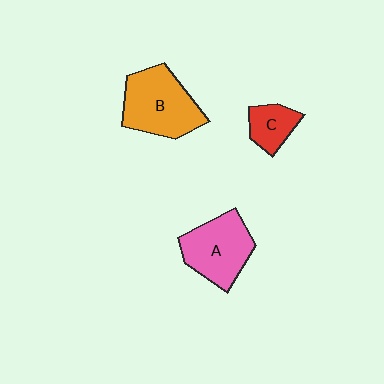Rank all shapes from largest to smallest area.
From largest to smallest: B (orange), A (pink), C (red).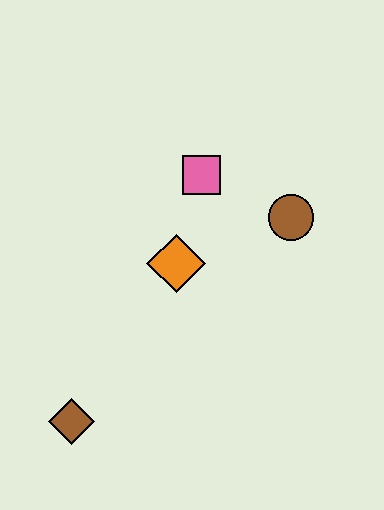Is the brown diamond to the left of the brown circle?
Yes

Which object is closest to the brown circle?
The pink square is closest to the brown circle.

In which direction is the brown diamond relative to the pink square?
The brown diamond is below the pink square.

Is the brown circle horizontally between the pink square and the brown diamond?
No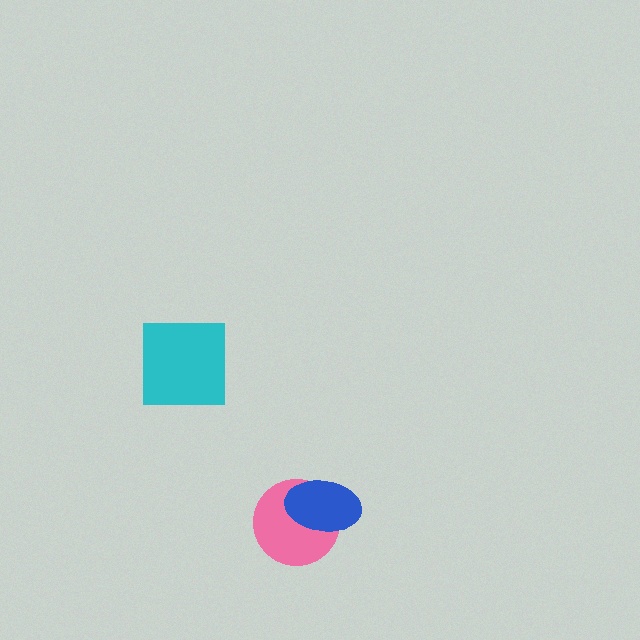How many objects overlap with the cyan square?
0 objects overlap with the cyan square.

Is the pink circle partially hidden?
Yes, it is partially covered by another shape.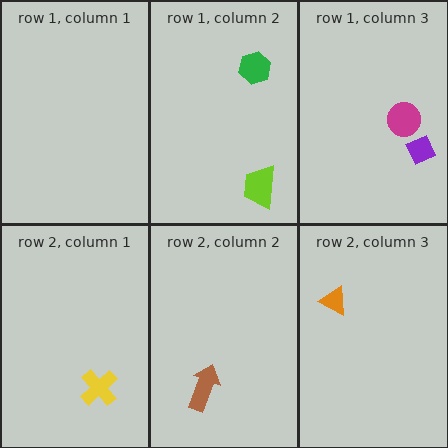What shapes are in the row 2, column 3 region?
The orange triangle.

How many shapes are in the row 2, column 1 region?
1.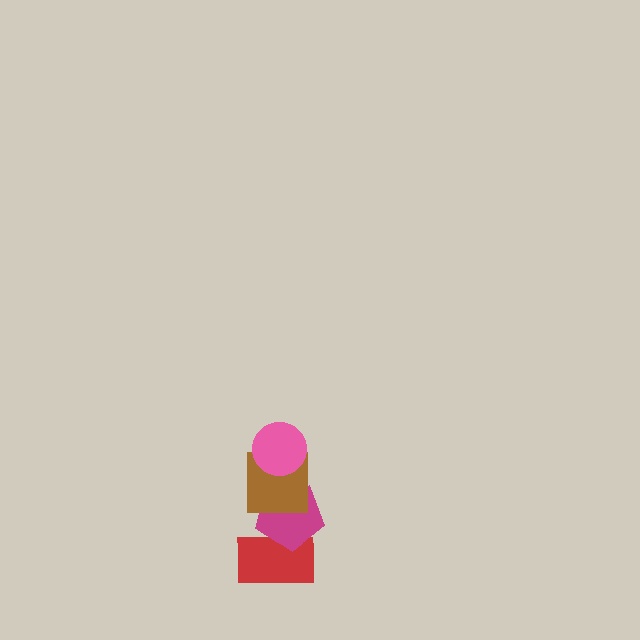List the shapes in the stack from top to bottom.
From top to bottom: the pink circle, the brown square, the magenta pentagon, the red rectangle.